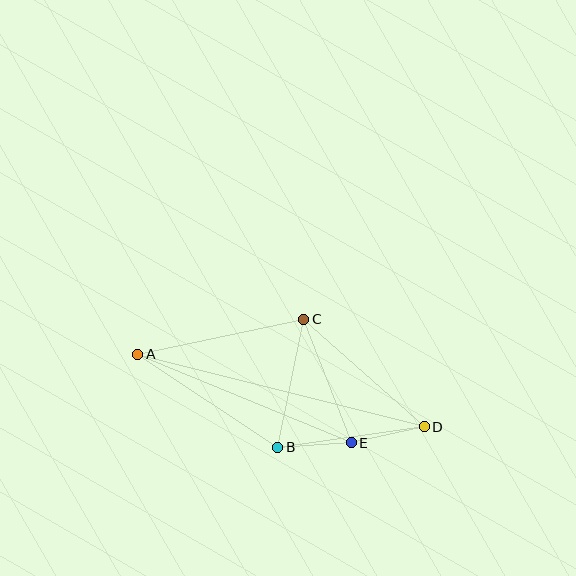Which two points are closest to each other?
Points B and E are closest to each other.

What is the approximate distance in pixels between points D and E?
The distance between D and E is approximately 75 pixels.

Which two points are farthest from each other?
Points A and D are farthest from each other.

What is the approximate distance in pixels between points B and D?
The distance between B and D is approximately 148 pixels.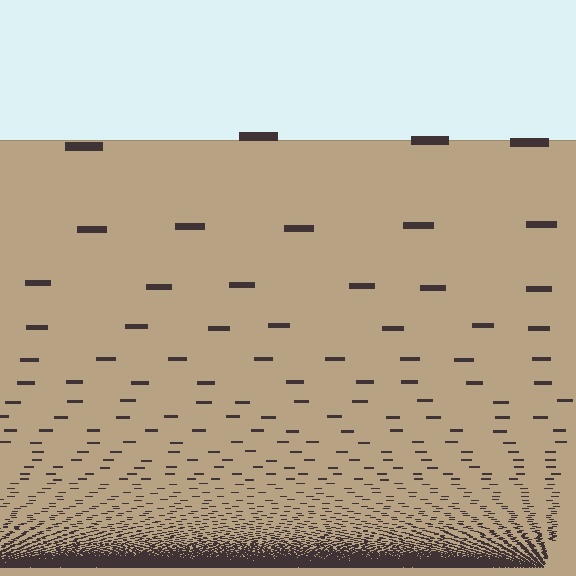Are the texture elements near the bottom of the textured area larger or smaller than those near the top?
Smaller. The gradient is inverted — elements near the bottom are smaller and denser.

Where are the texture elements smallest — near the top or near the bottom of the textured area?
Near the bottom.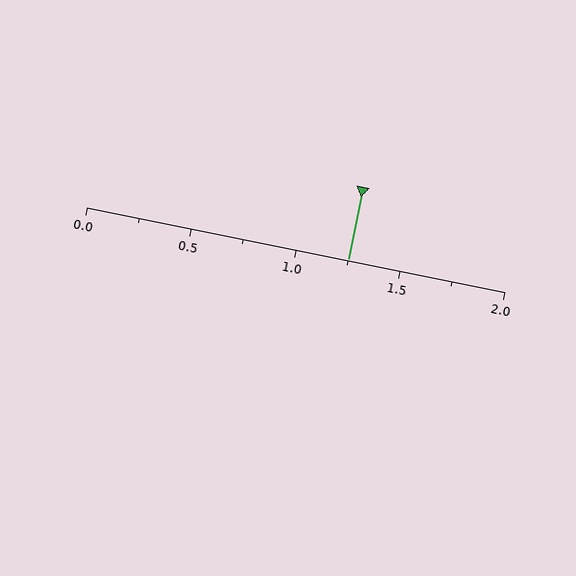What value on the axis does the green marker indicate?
The marker indicates approximately 1.25.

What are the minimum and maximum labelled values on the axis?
The axis runs from 0.0 to 2.0.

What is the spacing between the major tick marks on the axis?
The major ticks are spaced 0.5 apart.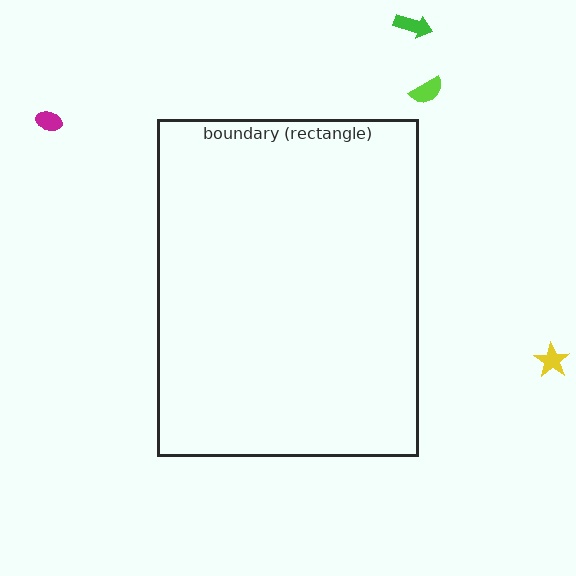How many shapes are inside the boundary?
0 inside, 4 outside.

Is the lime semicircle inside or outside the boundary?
Outside.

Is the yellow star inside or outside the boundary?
Outside.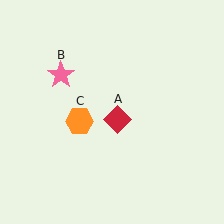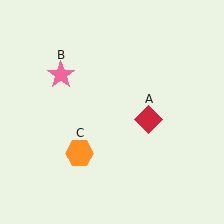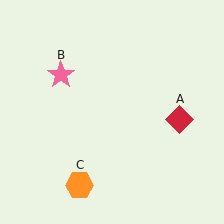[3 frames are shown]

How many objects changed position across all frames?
2 objects changed position: red diamond (object A), orange hexagon (object C).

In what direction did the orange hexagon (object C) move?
The orange hexagon (object C) moved down.